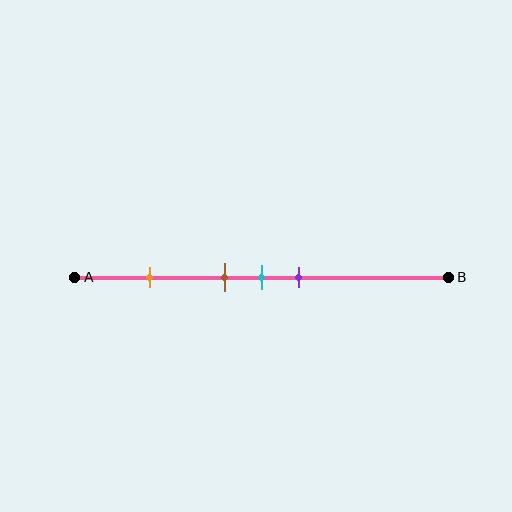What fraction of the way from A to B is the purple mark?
The purple mark is approximately 60% (0.6) of the way from A to B.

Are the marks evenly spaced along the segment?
No, the marks are not evenly spaced.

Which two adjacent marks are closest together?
The brown and cyan marks are the closest adjacent pair.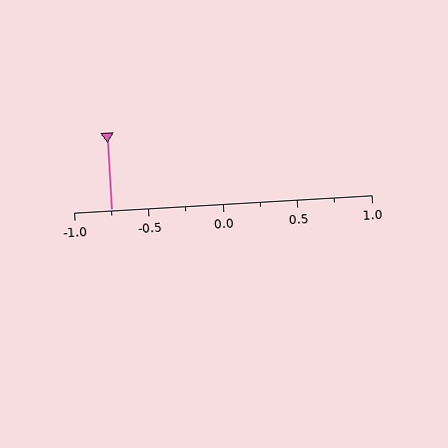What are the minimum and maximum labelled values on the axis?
The axis runs from -1.0 to 1.0.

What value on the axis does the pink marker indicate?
The marker indicates approximately -0.75.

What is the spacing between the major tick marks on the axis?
The major ticks are spaced 0.5 apart.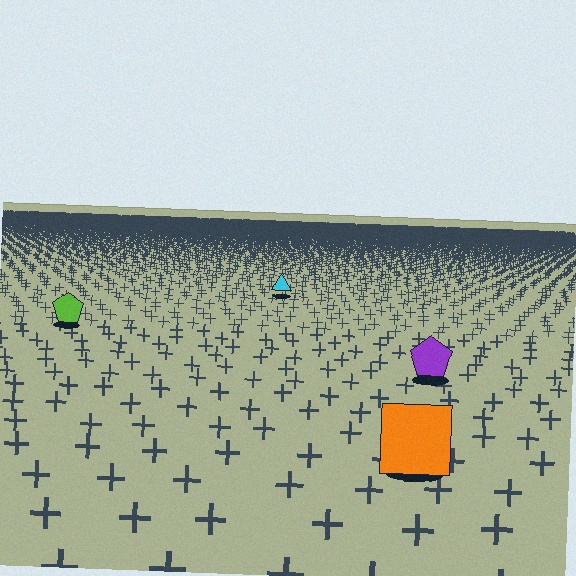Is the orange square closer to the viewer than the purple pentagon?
Yes. The orange square is closer — you can tell from the texture gradient: the ground texture is coarser near it.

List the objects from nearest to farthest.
From nearest to farthest: the orange square, the purple pentagon, the lime pentagon, the cyan triangle.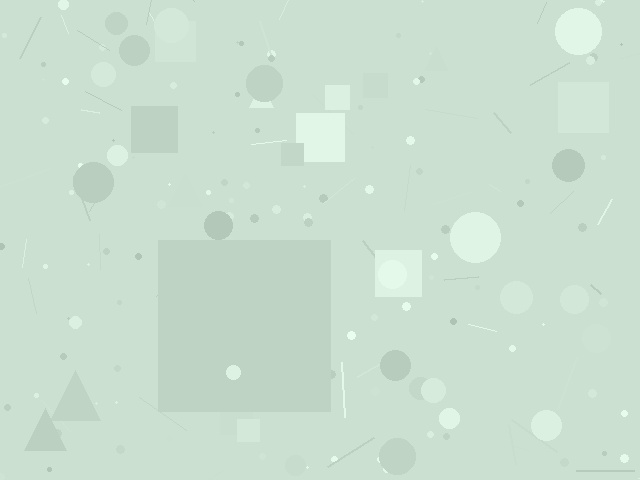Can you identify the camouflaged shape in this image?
The camouflaged shape is a square.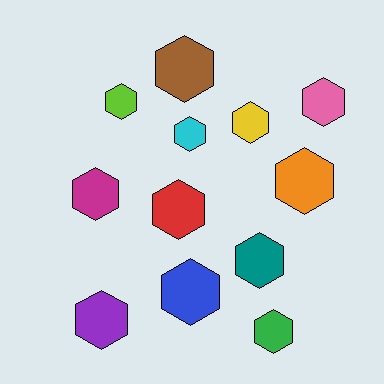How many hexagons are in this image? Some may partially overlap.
There are 12 hexagons.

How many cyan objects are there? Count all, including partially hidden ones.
There is 1 cyan object.